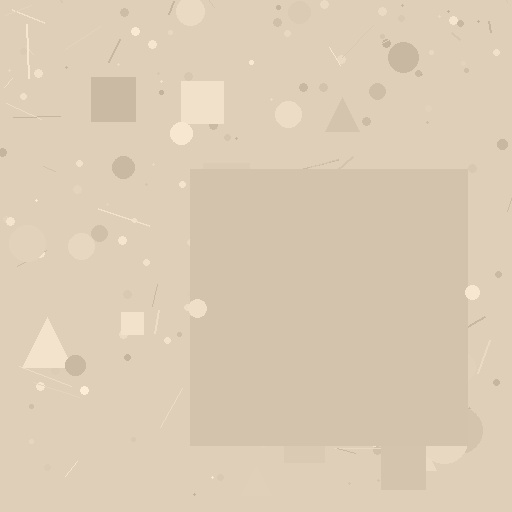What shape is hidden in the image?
A square is hidden in the image.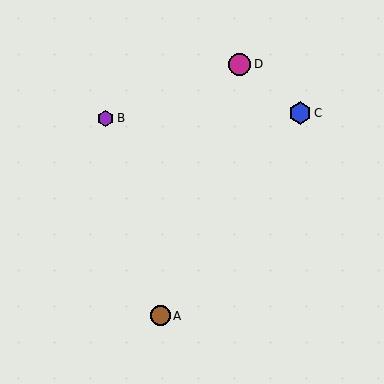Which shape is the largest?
The blue hexagon (labeled C) is the largest.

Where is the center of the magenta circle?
The center of the magenta circle is at (240, 64).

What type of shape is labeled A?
Shape A is a brown circle.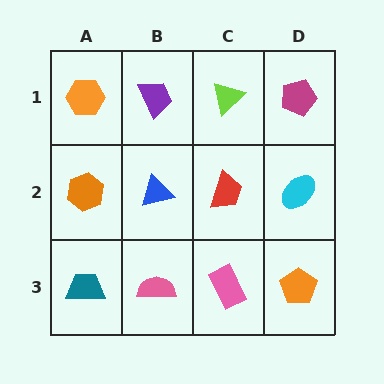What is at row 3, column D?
An orange pentagon.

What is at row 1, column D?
A magenta pentagon.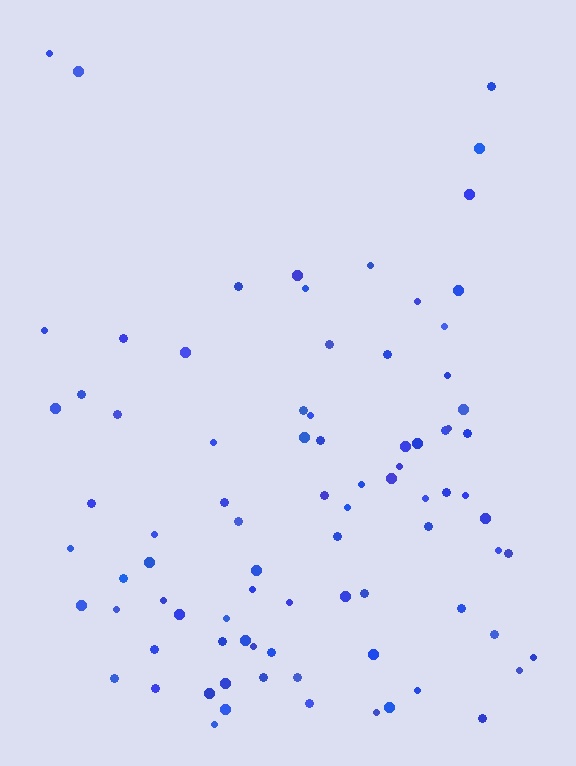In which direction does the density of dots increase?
From top to bottom, with the bottom side densest.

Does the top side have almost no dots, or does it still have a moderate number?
Still a moderate number, just noticeably fewer than the bottom.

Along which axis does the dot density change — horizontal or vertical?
Vertical.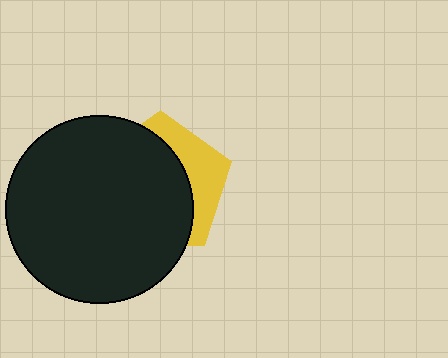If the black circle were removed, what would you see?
You would see the complete yellow pentagon.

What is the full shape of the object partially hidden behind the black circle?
The partially hidden object is a yellow pentagon.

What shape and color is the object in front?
The object in front is a black circle.